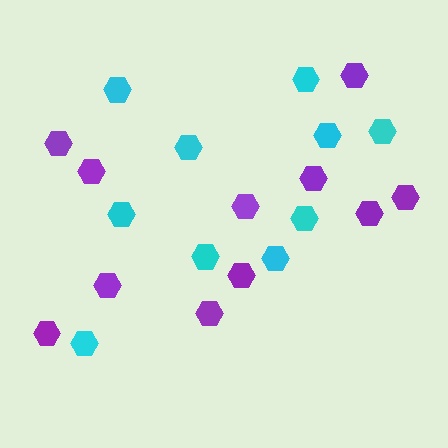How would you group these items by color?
There are 2 groups: one group of cyan hexagons (10) and one group of purple hexagons (11).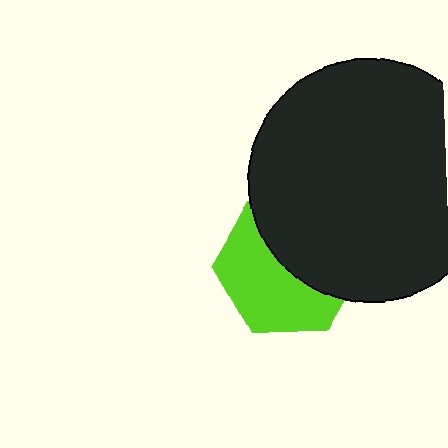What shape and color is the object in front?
The object in front is a black circle.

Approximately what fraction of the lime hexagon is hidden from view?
Roughly 48% of the lime hexagon is hidden behind the black circle.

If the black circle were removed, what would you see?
You would see the complete lime hexagon.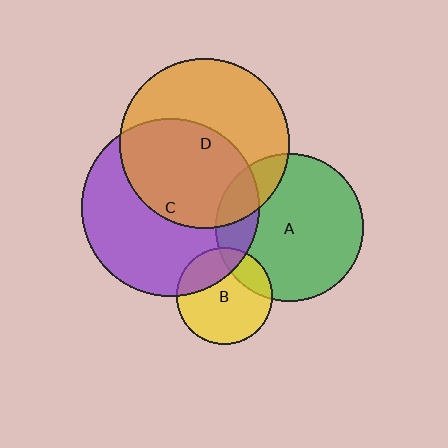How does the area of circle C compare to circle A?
Approximately 1.5 times.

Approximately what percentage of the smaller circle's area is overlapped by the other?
Approximately 50%.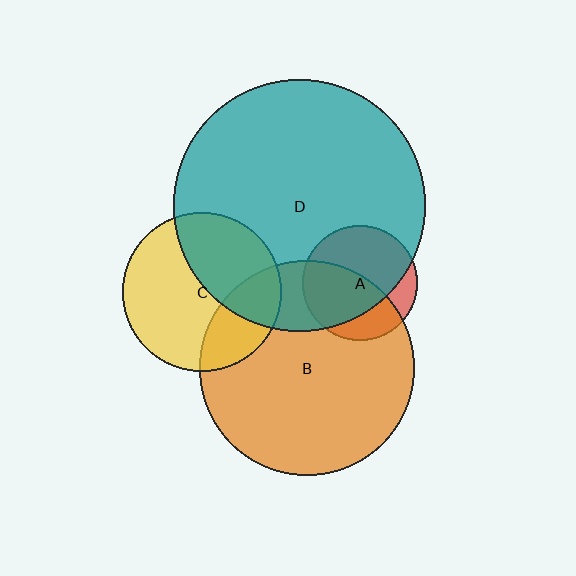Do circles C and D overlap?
Yes.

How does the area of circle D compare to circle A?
Approximately 4.8 times.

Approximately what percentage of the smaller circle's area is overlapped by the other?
Approximately 40%.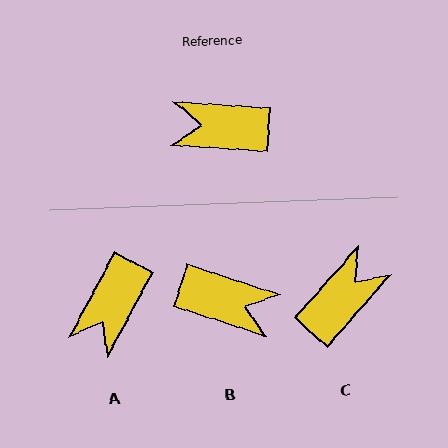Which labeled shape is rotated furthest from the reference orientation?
B, about 165 degrees away.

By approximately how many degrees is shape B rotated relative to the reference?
Approximately 165 degrees counter-clockwise.